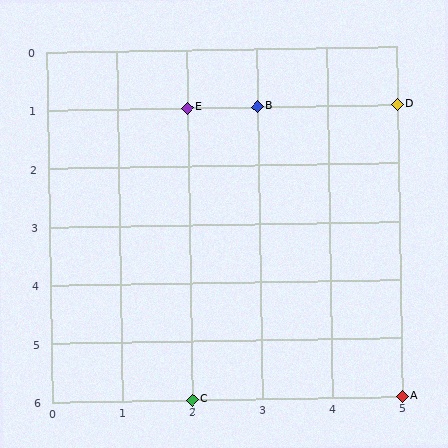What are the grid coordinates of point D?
Point D is at grid coordinates (5, 1).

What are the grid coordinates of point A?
Point A is at grid coordinates (5, 6).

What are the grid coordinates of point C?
Point C is at grid coordinates (2, 6).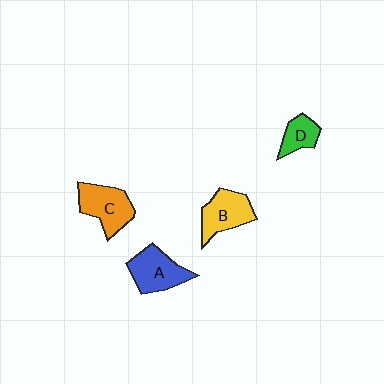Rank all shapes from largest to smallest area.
From largest to smallest: C (orange), A (blue), B (yellow), D (green).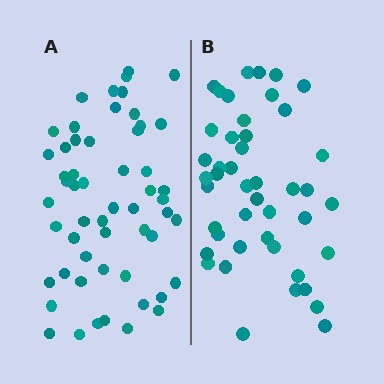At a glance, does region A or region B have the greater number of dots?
Region A (the left region) has more dots.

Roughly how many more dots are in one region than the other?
Region A has roughly 10 or so more dots than region B.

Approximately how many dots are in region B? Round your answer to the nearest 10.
About 40 dots. (The exact count is 45, which rounds to 40.)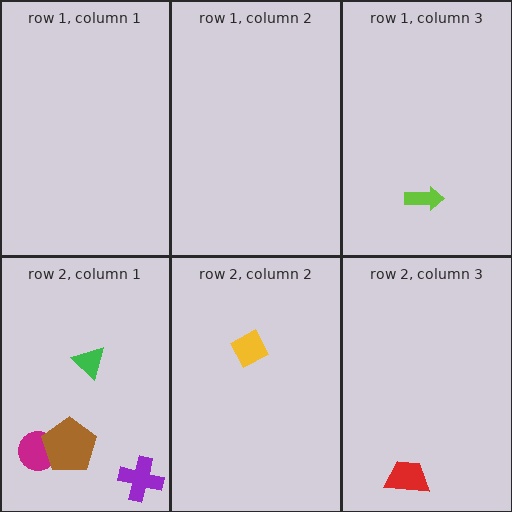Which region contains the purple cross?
The row 2, column 1 region.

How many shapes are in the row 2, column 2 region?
1.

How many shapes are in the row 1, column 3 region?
1.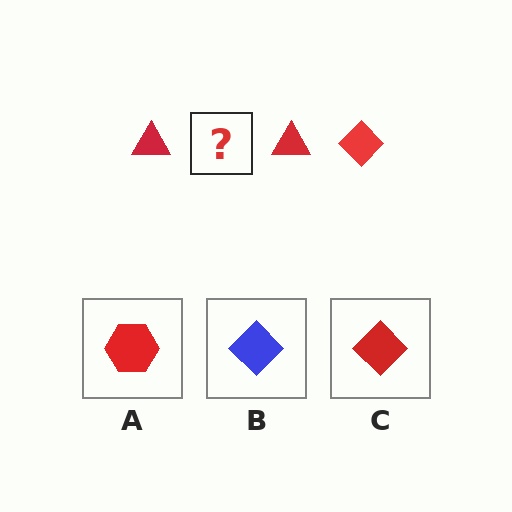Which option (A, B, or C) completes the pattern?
C.